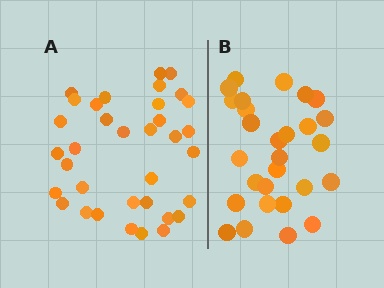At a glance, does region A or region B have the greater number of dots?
Region A (the left region) has more dots.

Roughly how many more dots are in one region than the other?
Region A has roughly 8 or so more dots than region B.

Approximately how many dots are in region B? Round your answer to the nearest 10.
About 30 dots. (The exact count is 28, which rounds to 30.)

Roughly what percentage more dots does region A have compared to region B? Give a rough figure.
About 25% more.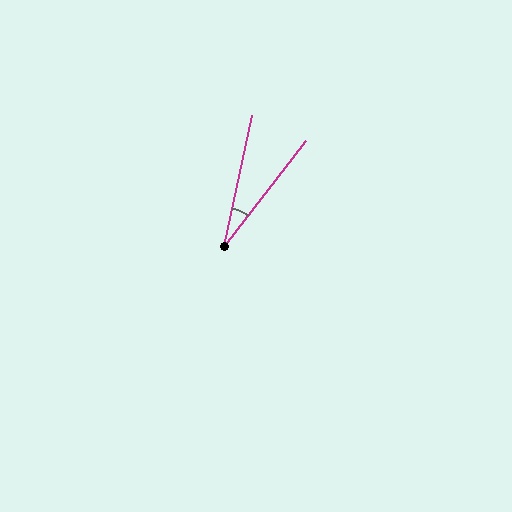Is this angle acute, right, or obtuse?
It is acute.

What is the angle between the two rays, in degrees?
Approximately 25 degrees.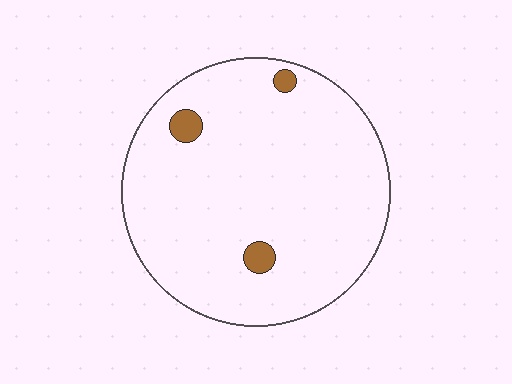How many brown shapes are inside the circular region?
3.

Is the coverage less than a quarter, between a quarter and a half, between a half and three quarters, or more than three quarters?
Less than a quarter.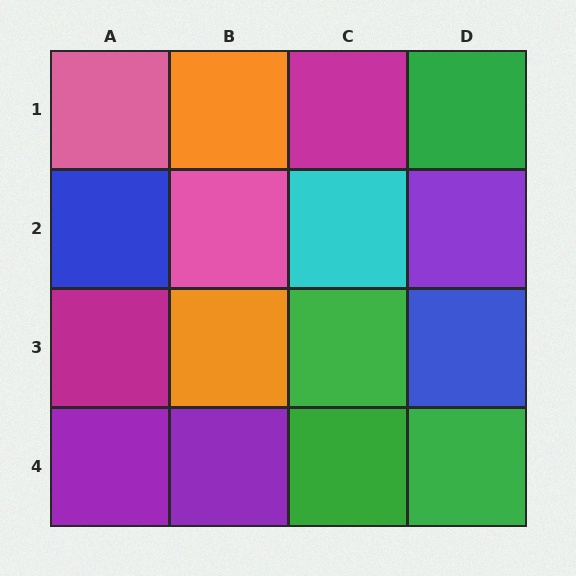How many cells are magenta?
2 cells are magenta.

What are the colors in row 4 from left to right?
Purple, purple, green, green.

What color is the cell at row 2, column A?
Blue.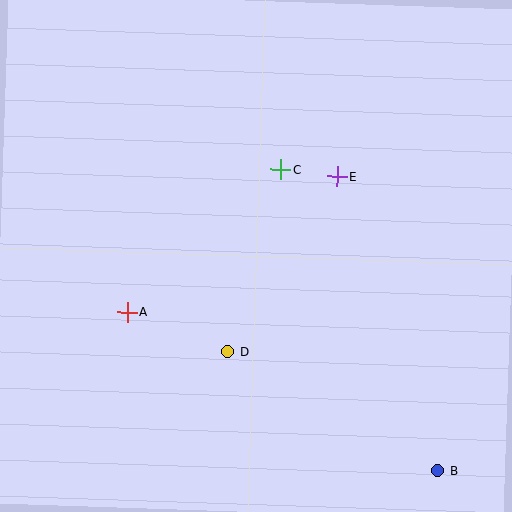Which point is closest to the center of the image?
Point C at (281, 169) is closest to the center.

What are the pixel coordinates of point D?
Point D is at (228, 351).